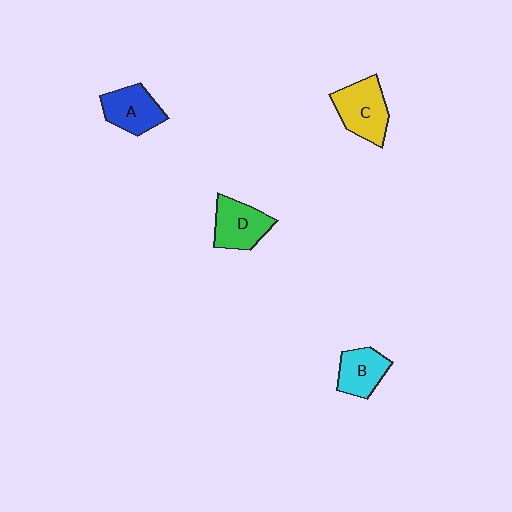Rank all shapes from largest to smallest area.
From largest to smallest: C (yellow), D (green), A (blue), B (cyan).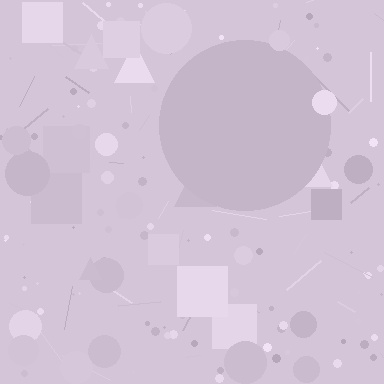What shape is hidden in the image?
A circle is hidden in the image.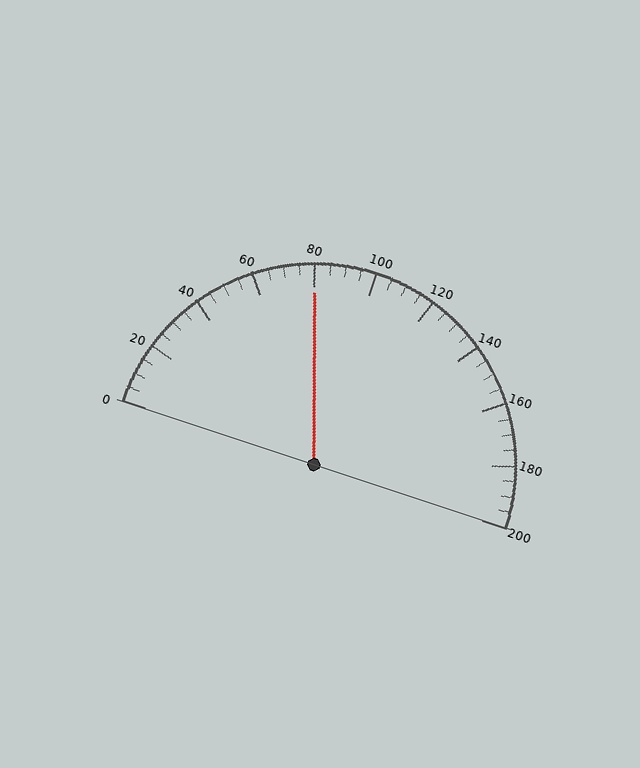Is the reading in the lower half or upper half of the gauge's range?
The reading is in the lower half of the range (0 to 200).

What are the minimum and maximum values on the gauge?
The gauge ranges from 0 to 200.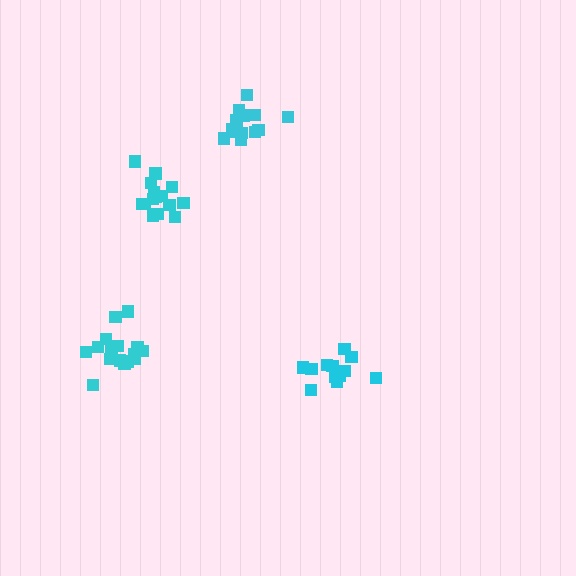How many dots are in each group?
Group 1: 13 dots, Group 2: 16 dots, Group 3: 15 dots, Group 4: 15 dots (59 total).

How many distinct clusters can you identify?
There are 4 distinct clusters.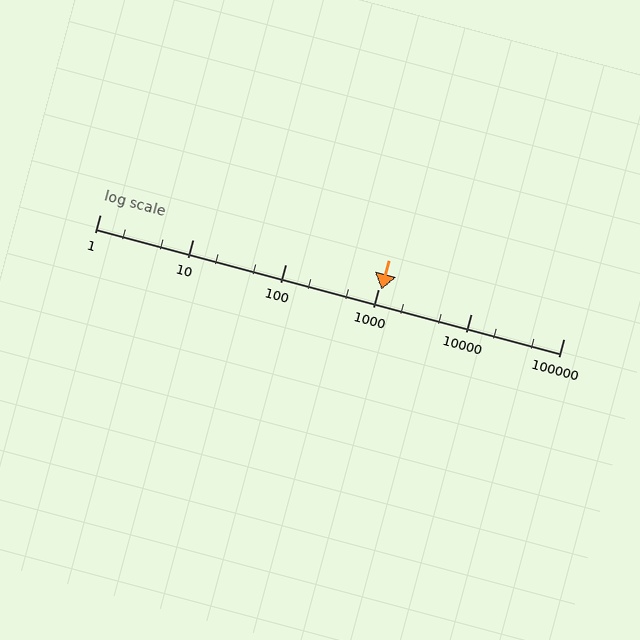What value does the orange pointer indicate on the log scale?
The pointer indicates approximately 1100.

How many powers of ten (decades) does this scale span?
The scale spans 5 decades, from 1 to 100000.